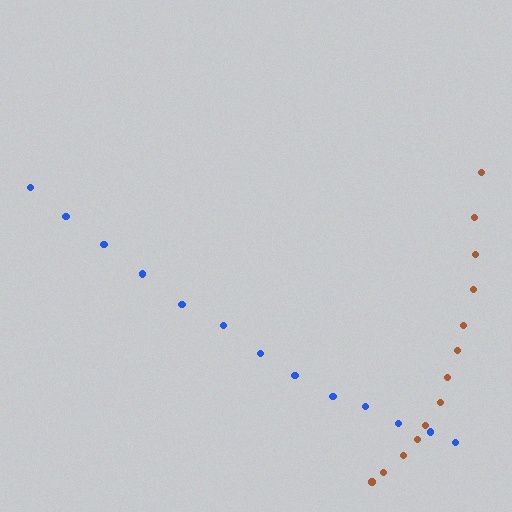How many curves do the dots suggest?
There are 2 distinct paths.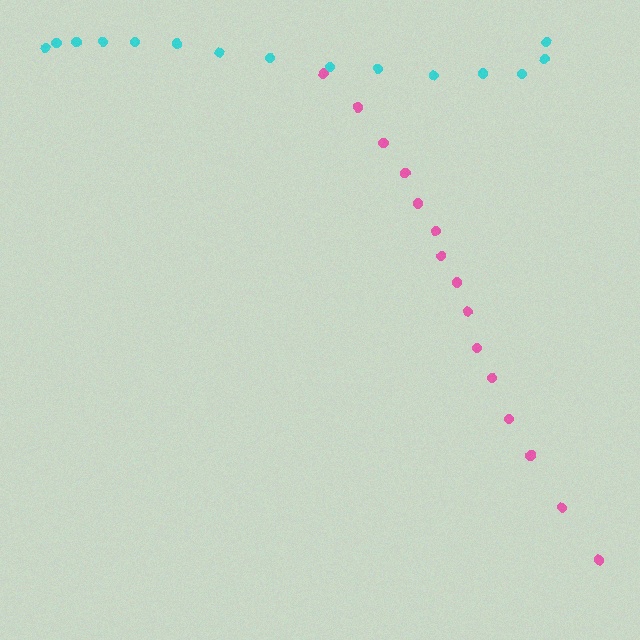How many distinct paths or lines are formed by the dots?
There are 2 distinct paths.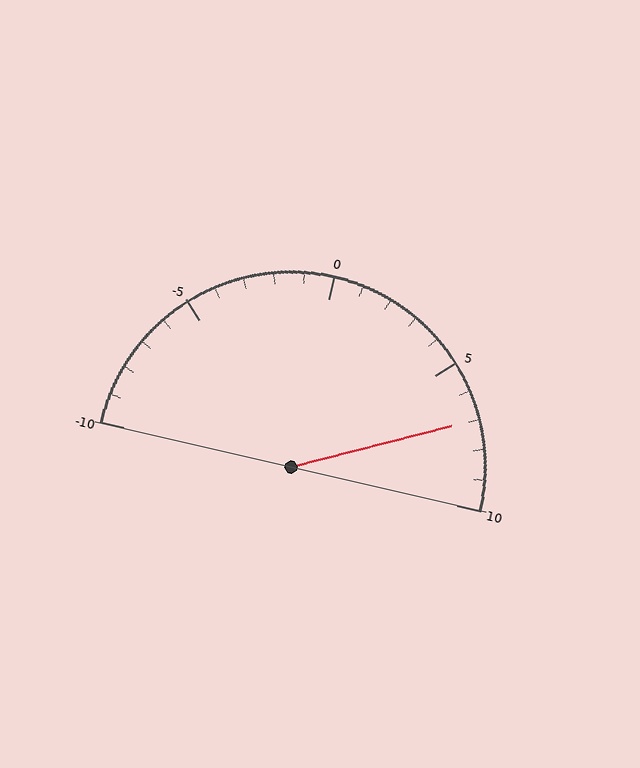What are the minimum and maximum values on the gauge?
The gauge ranges from -10 to 10.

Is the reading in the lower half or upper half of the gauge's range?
The reading is in the upper half of the range (-10 to 10).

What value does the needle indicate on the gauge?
The needle indicates approximately 7.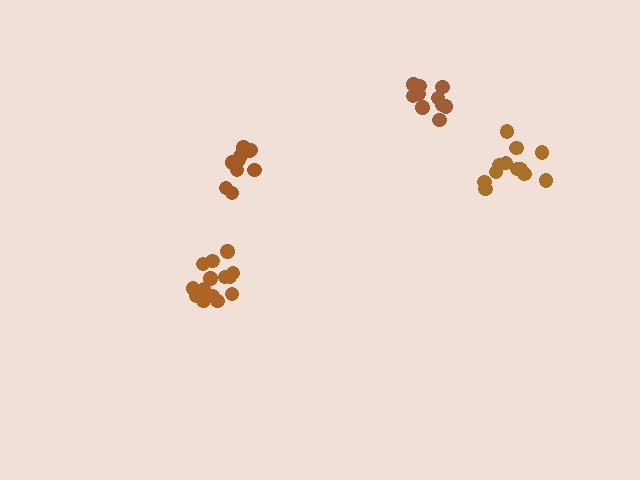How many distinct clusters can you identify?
There are 4 distinct clusters.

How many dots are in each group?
Group 1: 14 dots, Group 2: 12 dots, Group 3: 10 dots, Group 4: 10 dots (46 total).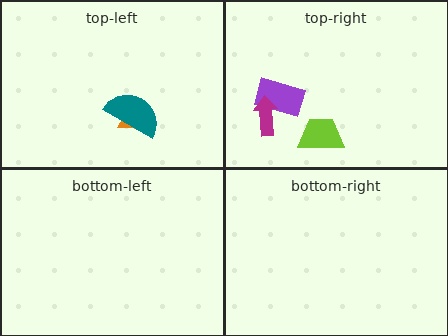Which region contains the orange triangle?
The top-left region.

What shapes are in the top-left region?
The orange triangle, the teal semicircle.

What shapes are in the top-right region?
The purple rectangle, the magenta arrow, the lime trapezoid.